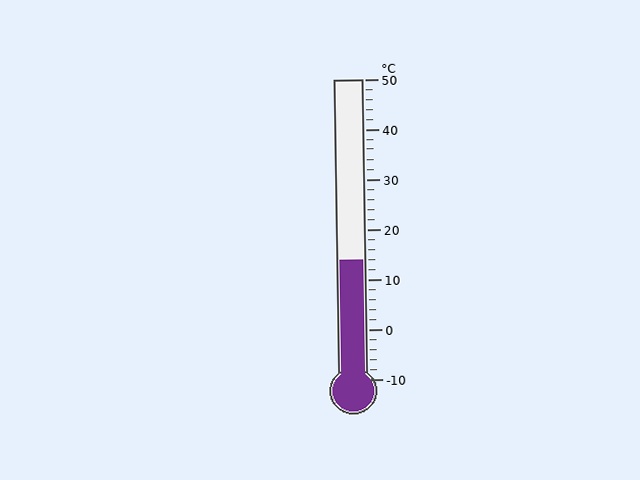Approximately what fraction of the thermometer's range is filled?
The thermometer is filled to approximately 40% of its range.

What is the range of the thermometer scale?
The thermometer scale ranges from -10°C to 50°C.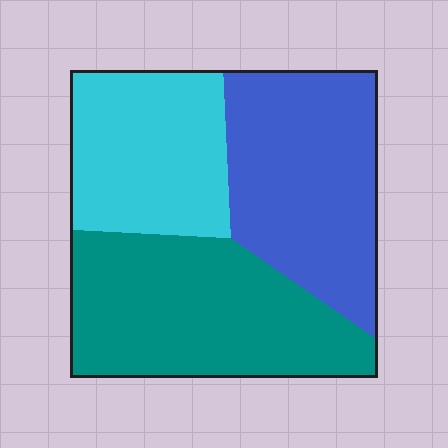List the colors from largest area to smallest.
From largest to smallest: teal, blue, cyan.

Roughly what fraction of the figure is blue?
Blue takes up about one third (1/3) of the figure.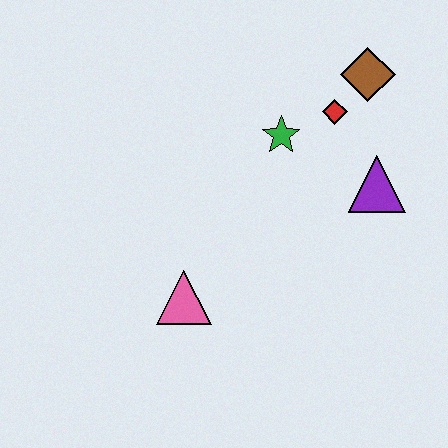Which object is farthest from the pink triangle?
The brown diamond is farthest from the pink triangle.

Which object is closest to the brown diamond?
The red diamond is closest to the brown diamond.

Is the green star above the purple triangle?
Yes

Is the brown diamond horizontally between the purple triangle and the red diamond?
Yes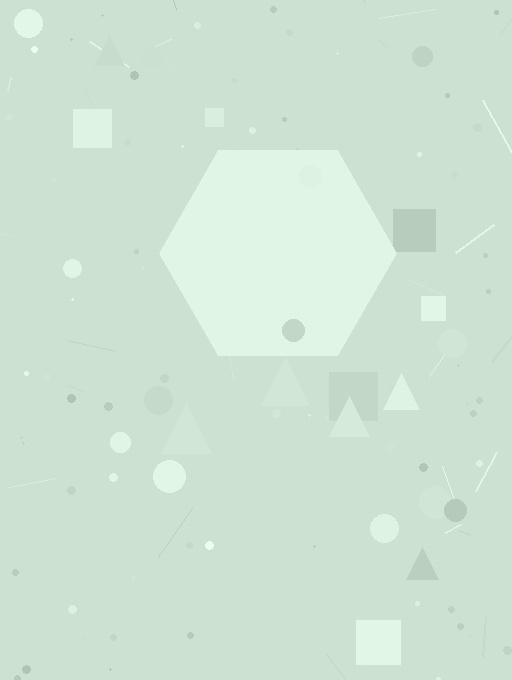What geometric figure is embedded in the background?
A hexagon is embedded in the background.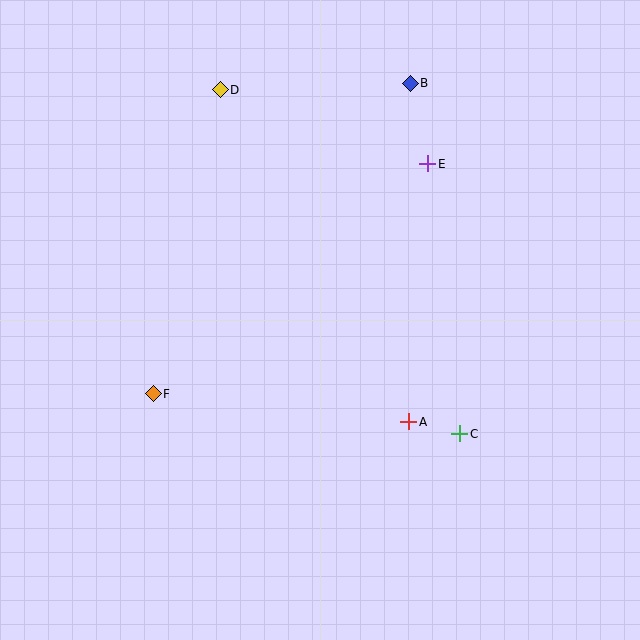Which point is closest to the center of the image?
Point A at (409, 422) is closest to the center.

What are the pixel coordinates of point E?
Point E is at (428, 164).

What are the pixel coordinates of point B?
Point B is at (410, 83).